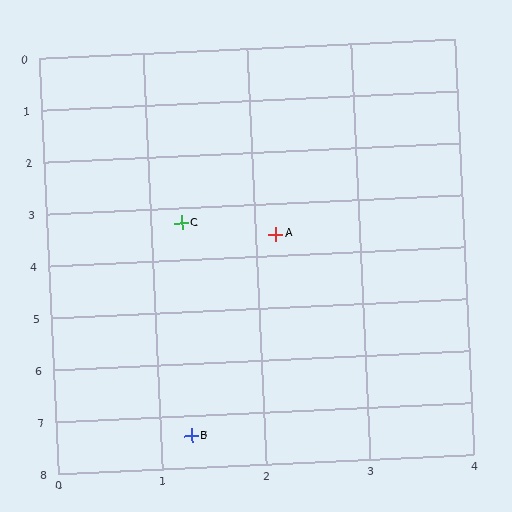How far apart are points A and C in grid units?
Points A and C are about 0.9 grid units apart.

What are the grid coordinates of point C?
Point C is at approximately (1.3, 3.3).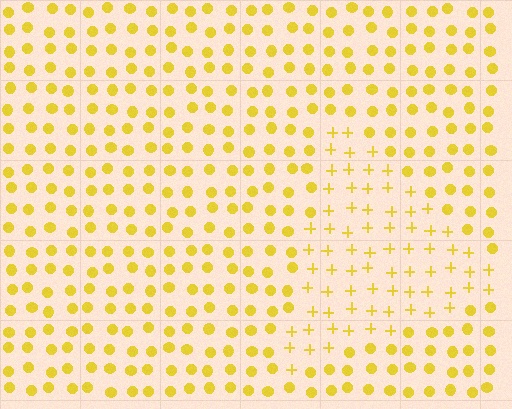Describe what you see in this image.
The image is filled with small yellow elements arranged in a uniform grid. A triangle-shaped region contains plus signs, while the surrounding area contains circles. The boundary is defined purely by the change in element shape.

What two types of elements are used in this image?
The image uses plus signs inside the triangle region and circles outside it.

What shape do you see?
I see a triangle.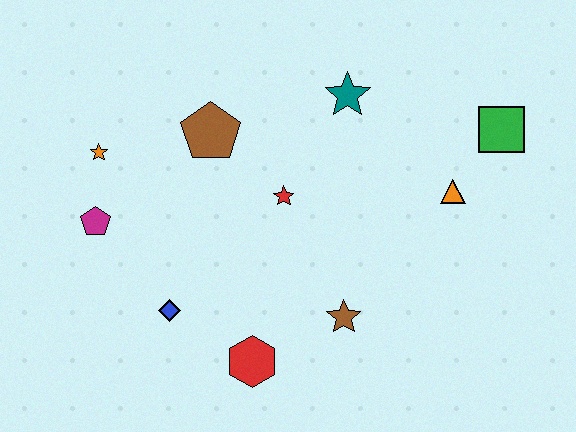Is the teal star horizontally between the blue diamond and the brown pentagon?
No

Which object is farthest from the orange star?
The green square is farthest from the orange star.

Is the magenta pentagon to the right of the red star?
No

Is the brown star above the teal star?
No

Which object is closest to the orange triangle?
The green square is closest to the orange triangle.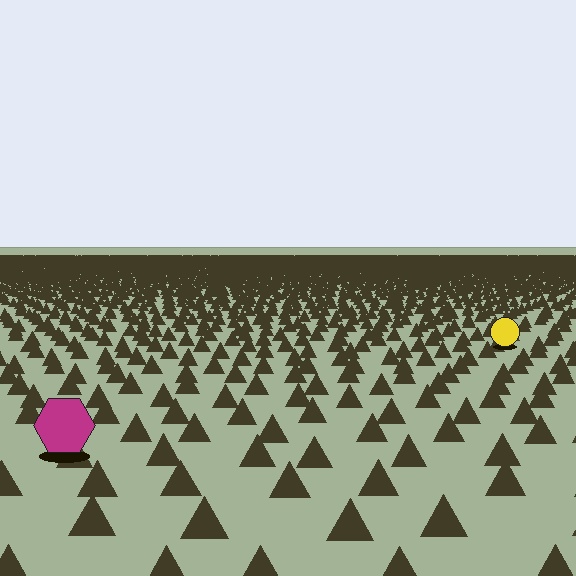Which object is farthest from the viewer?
The yellow circle is farthest from the viewer. It appears smaller and the ground texture around it is denser.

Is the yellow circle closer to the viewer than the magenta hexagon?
No. The magenta hexagon is closer — you can tell from the texture gradient: the ground texture is coarser near it.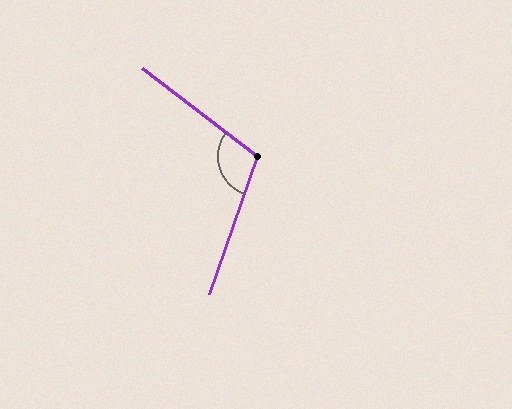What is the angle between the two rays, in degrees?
Approximately 108 degrees.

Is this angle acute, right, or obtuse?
It is obtuse.